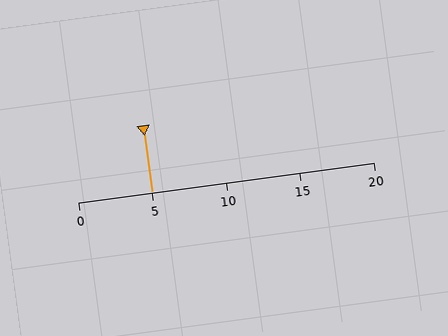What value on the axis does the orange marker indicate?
The marker indicates approximately 5.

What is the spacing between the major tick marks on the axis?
The major ticks are spaced 5 apart.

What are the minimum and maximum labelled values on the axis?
The axis runs from 0 to 20.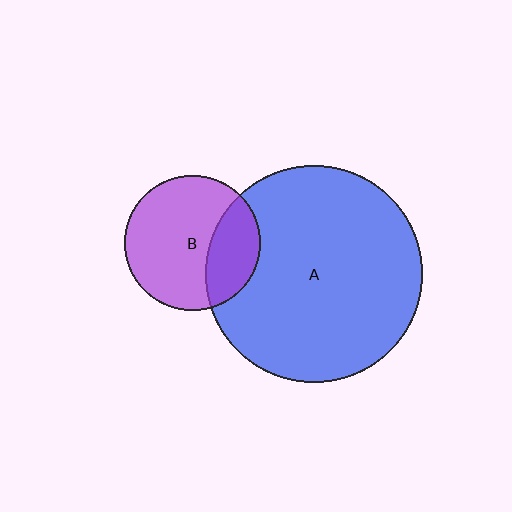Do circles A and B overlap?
Yes.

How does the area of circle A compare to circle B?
Approximately 2.6 times.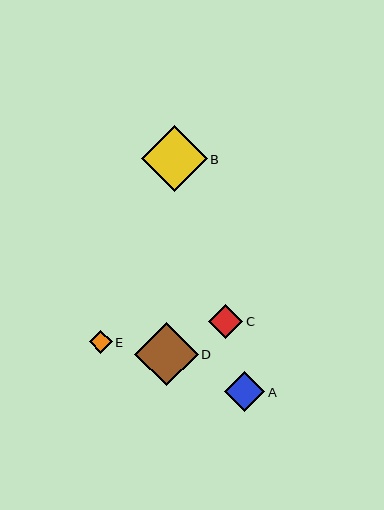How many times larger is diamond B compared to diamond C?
Diamond B is approximately 1.9 times the size of diamond C.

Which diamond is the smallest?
Diamond E is the smallest with a size of approximately 23 pixels.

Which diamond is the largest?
Diamond B is the largest with a size of approximately 66 pixels.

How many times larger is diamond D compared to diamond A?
Diamond D is approximately 1.6 times the size of diamond A.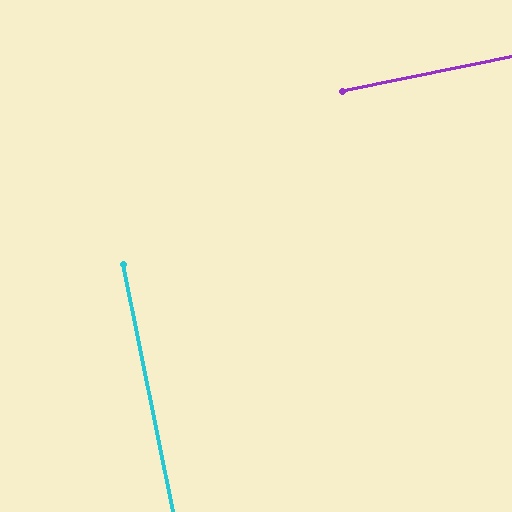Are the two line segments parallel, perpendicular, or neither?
Perpendicular — they meet at approximately 90°.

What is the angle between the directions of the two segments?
Approximately 90 degrees.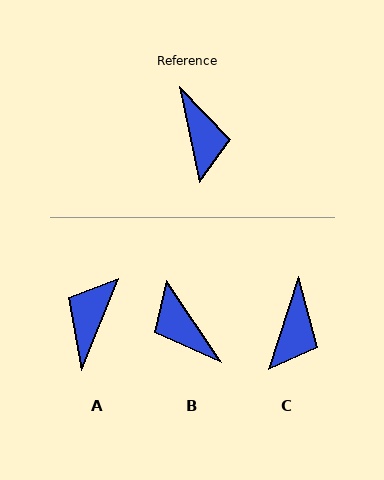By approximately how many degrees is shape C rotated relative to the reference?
Approximately 29 degrees clockwise.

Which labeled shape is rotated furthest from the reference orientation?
B, about 158 degrees away.